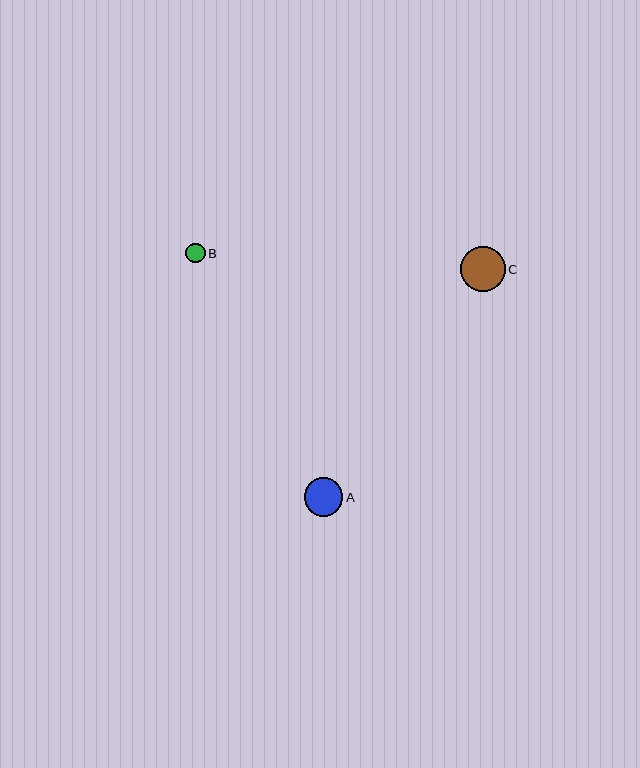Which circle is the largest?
Circle C is the largest with a size of approximately 45 pixels.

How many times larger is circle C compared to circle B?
Circle C is approximately 2.3 times the size of circle B.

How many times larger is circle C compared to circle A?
Circle C is approximately 1.2 times the size of circle A.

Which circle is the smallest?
Circle B is the smallest with a size of approximately 20 pixels.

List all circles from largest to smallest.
From largest to smallest: C, A, B.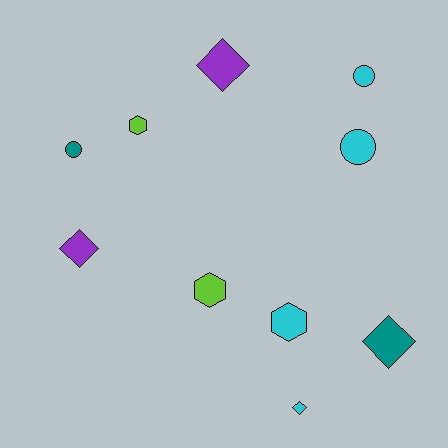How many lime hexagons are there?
There are 2 lime hexagons.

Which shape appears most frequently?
Diamond, with 4 objects.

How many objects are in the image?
There are 10 objects.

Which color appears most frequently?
Cyan, with 4 objects.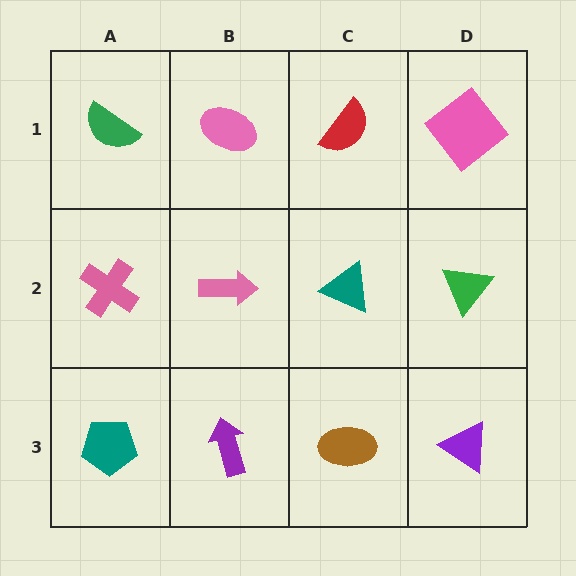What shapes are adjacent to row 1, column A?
A pink cross (row 2, column A), a pink ellipse (row 1, column B).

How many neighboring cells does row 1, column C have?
3.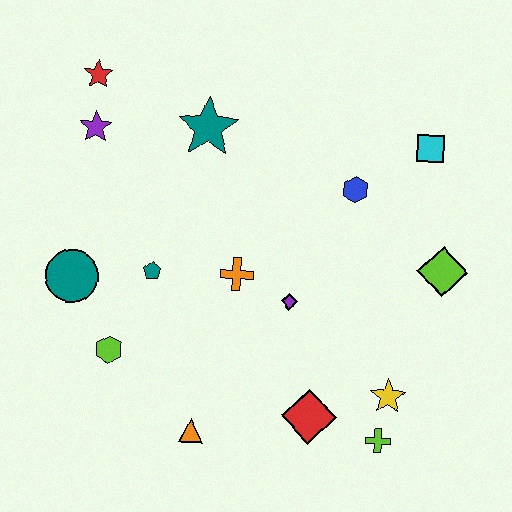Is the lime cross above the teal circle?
No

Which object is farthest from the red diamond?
The red star is farthest from the red diamond.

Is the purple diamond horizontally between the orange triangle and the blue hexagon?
Yes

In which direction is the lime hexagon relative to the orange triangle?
The lime hexagon is to the left of the orange triangle.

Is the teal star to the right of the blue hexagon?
No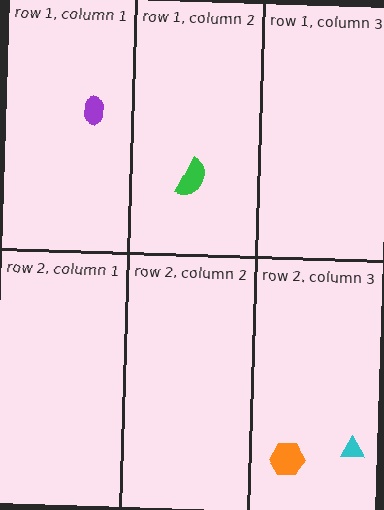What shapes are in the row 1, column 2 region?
The green semicircle.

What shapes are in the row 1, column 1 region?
The purple ellipse.